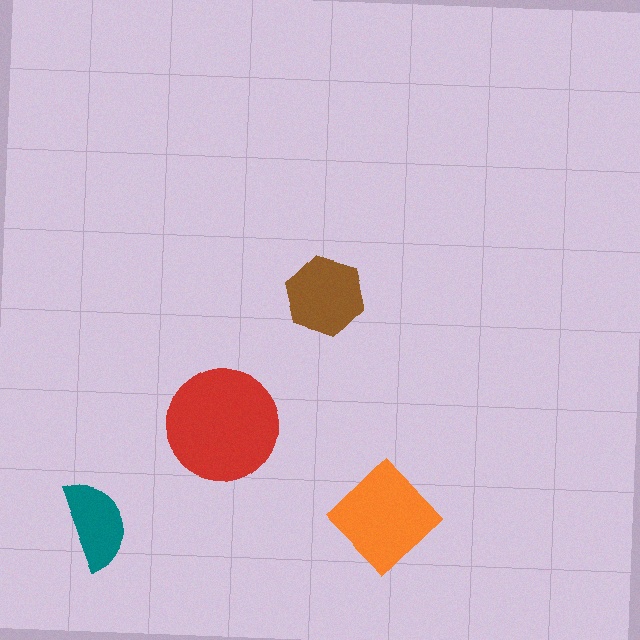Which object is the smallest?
The teal semicircle.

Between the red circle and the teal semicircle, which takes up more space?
The red circle.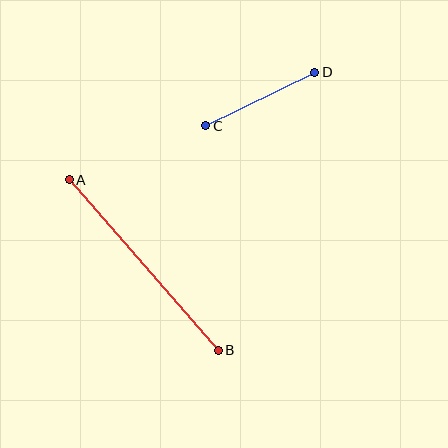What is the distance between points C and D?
The distance is approximately 122 pixels.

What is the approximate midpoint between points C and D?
The midpoint is at approximately (260, 99) pixels.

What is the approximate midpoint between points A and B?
The midpoint is at approximately (144, 265) pixels.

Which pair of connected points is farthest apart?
Points A and B are farthest apart.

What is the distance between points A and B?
The distance is approximately 226 pixels.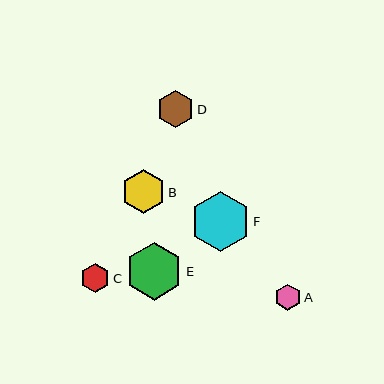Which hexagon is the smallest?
Hexagon A is the smallest with a size of approximately 26 pixels.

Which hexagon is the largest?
Hexagon F is the largest with a size of approximately 60 pixels.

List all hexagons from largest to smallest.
From largest to smallest: F, E, B, D, C, A.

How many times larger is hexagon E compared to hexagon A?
Hexagon E is approximately 2.2 times the size of hexagon A.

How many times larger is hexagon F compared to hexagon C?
Hexagon F is approximately 2.0 times the size of hexagon C.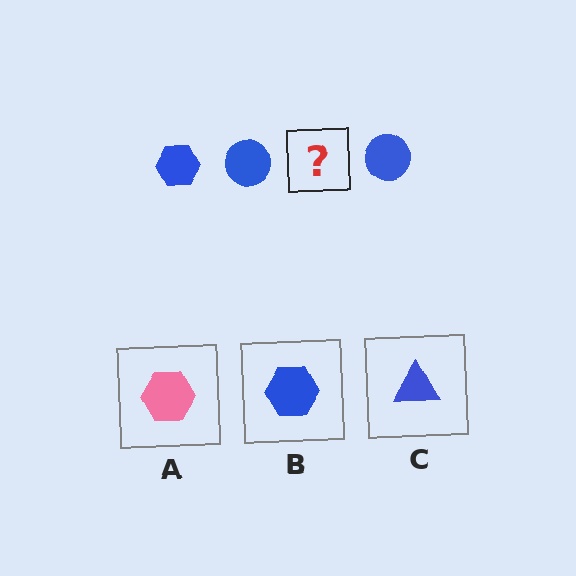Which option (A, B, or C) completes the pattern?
B.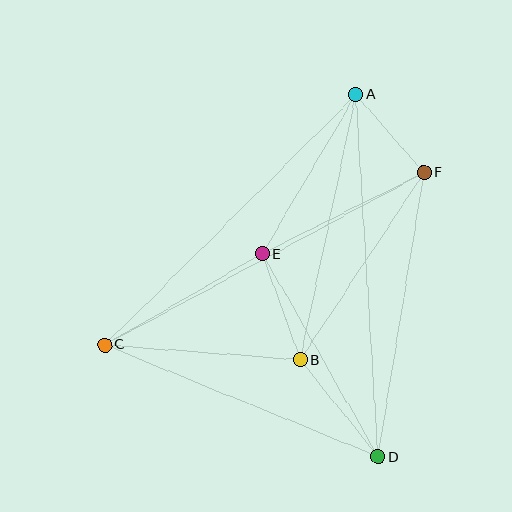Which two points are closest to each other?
Points A and F are closest to each other.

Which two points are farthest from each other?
Points A and D are farthest from each other.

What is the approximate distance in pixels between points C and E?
The distance between C and E is approximately 182 pixels.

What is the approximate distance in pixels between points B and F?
The distance between B and F is approximately 225 pixels.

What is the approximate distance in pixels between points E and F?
The distance between E and F is approximately 181 pixels.